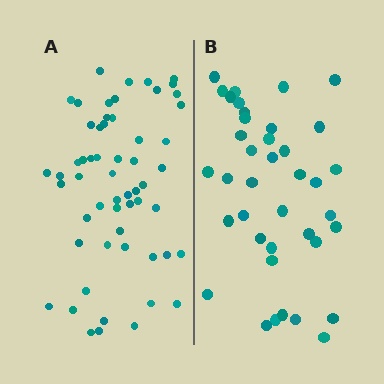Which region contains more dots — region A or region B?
Region A (the left region) has more dots.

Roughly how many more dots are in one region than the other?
Region A has approximately 20 more dots than region B.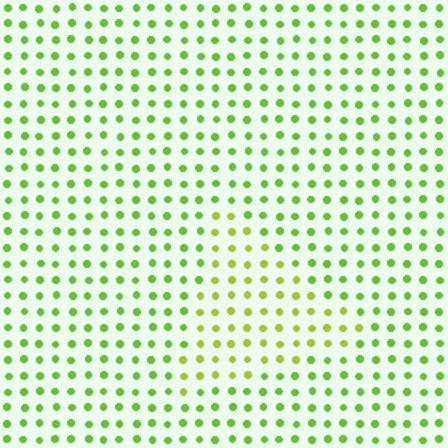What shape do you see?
I see a triangle.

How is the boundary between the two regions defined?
The boundary is defined purely by a slight shift in hue (about 28 degrees). Spacing, size, and orientation are identical on both sides.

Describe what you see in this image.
The image is filled with small lime elements in a uniform arrangement. A triangle-shaped region is visible where the elements are tinted to a slightly different hue, forming a subtle color boundary.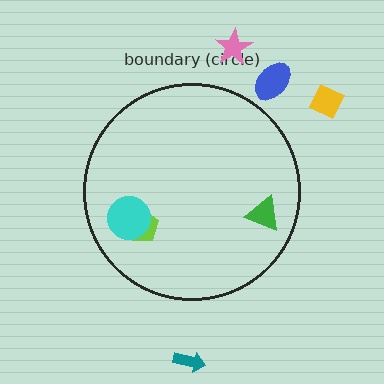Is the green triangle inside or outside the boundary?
Inside.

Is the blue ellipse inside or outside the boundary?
Outside.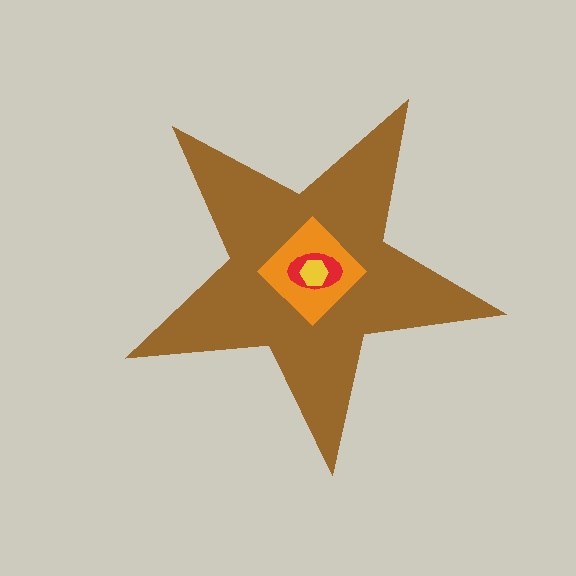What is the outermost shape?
The brown star.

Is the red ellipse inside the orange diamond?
Yes.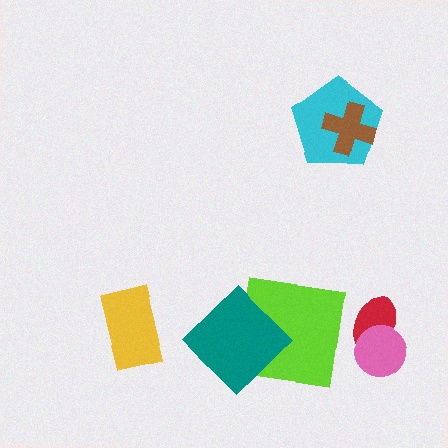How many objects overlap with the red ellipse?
1 object overlaps with the red ellipse.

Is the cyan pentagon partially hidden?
Yes, it is partially covered by another shape.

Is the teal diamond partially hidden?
No, no other shape covers it.